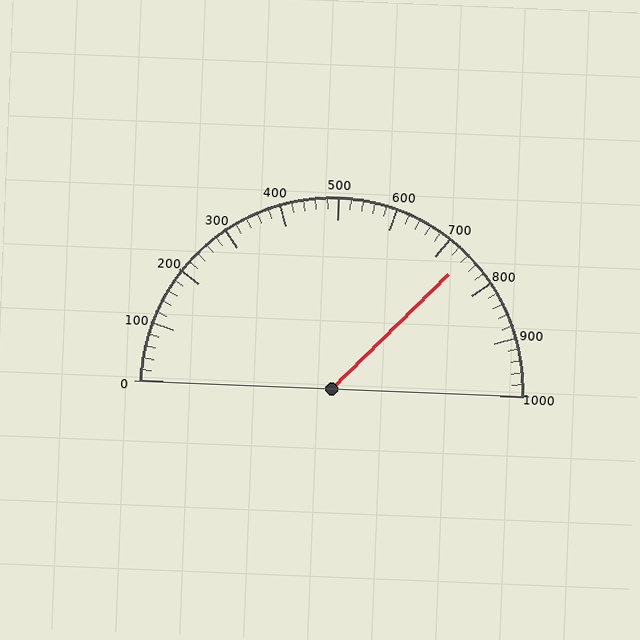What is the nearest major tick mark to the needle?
The nearest major tick mark is 700.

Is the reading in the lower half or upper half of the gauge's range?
The reading is in the upper half of the range (0 to 1000).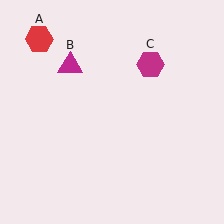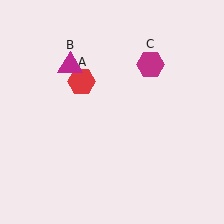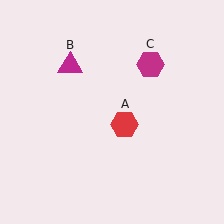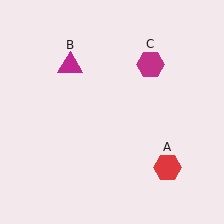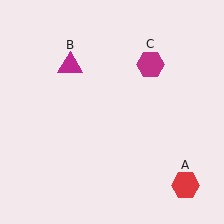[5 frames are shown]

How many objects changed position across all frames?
1 object changed position: red hexagon (object A).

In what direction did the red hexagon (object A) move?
The red hexagon (object A) moved down and to the right.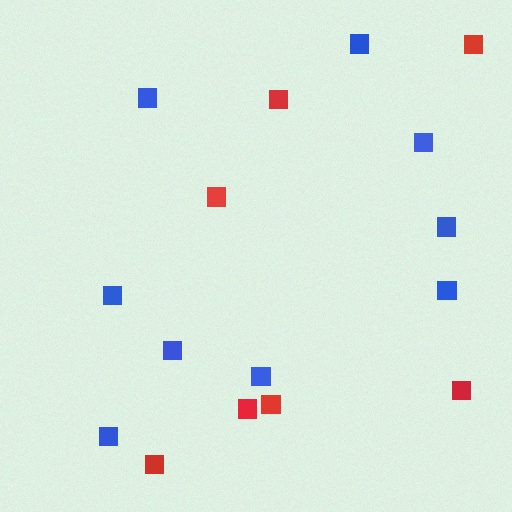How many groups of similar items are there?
There are 2 groups: one group of red squares (7) and one group of blue squares (9).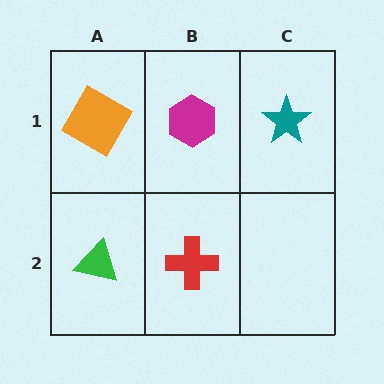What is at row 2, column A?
A green triangle.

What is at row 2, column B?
A red cross.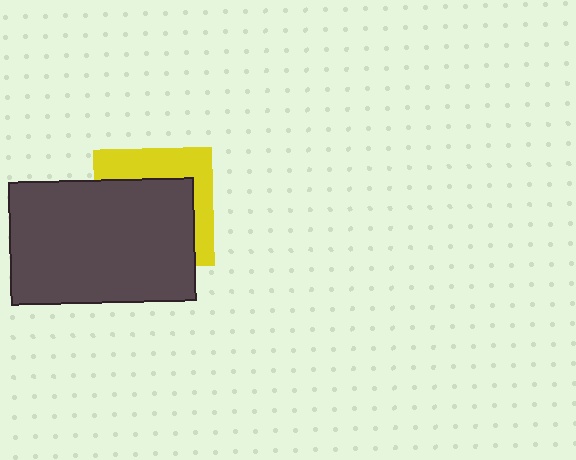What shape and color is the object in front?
The object in front is a dark gray rectangle.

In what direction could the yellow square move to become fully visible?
The yellow square could move toward the upper-right. That would shift it out from behind the dark gray rectangle entirely.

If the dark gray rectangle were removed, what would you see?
You would see the complete yellow square.